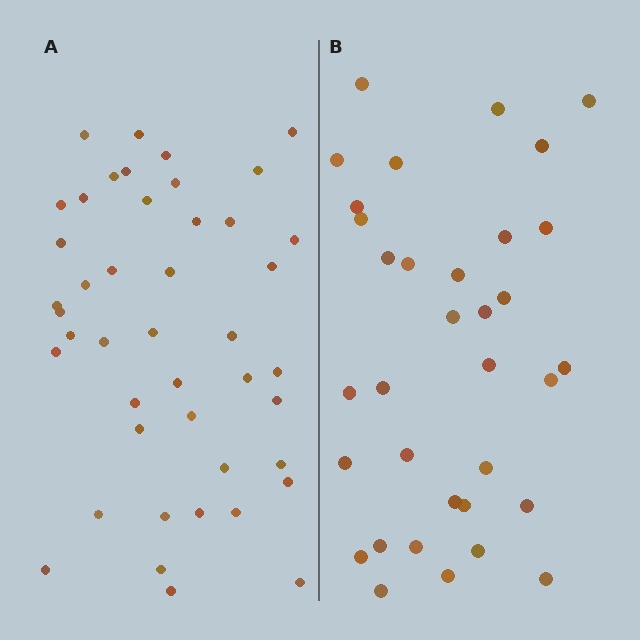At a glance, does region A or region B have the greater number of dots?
Region A (the left region) has more dots.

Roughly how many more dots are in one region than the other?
Region A has roughly 10 or so more dots than region B.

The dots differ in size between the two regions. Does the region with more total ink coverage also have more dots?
No. Region B has more total ink coverage because its dots are larger, but region A actually contains more individual dots. Total area can be misleading — the number of items is what matters here.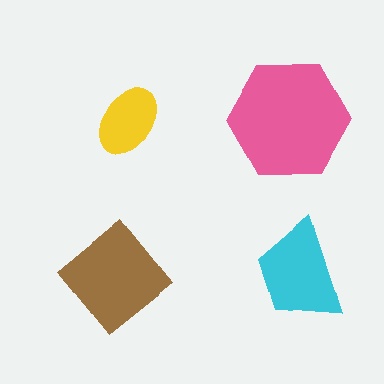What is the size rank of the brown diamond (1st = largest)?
2nd.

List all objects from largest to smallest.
The pink hexagon, the brown diamond, the cyan trapezoid, the yellow ellipse.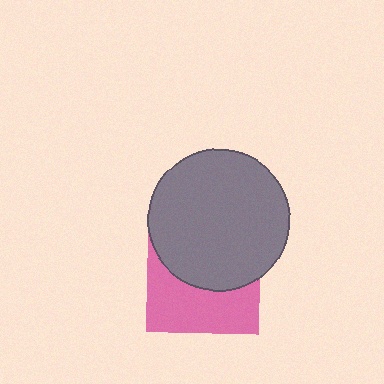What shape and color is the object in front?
The object in front is a gray circle.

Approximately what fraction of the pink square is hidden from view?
Roughly 53% of the pink square is hidden behind the gray circle.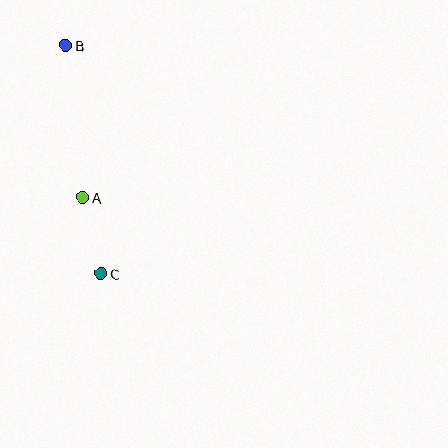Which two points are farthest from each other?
Points B and C are farthest from each other.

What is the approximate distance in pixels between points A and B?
The distance between A and B is approximately 153 pixels.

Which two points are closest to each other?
Points A and C are closest to each other.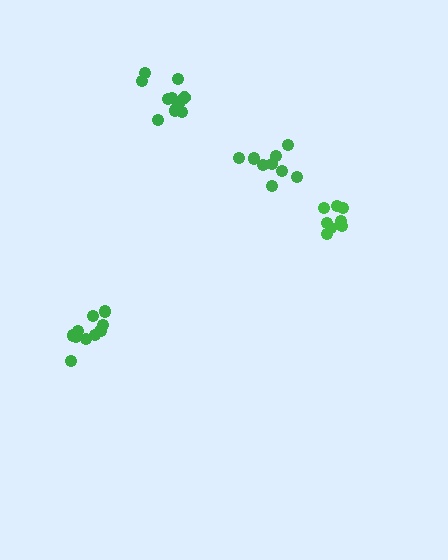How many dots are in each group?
Group 1: 8 dots, Group 2: 10 dots, Group 3: 9 dots, Group 4: 11 dots (38 total).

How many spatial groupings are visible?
There are 4 spatial groupings.